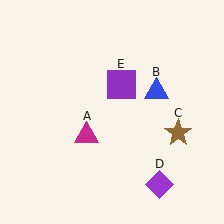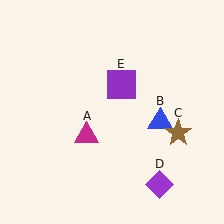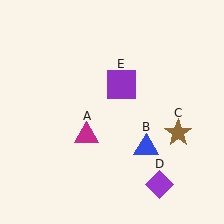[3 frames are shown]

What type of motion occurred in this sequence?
The blue triangle (object B) rotated clockwise around the center of the scene.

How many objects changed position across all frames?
1 object changed position: blue triangle (object B).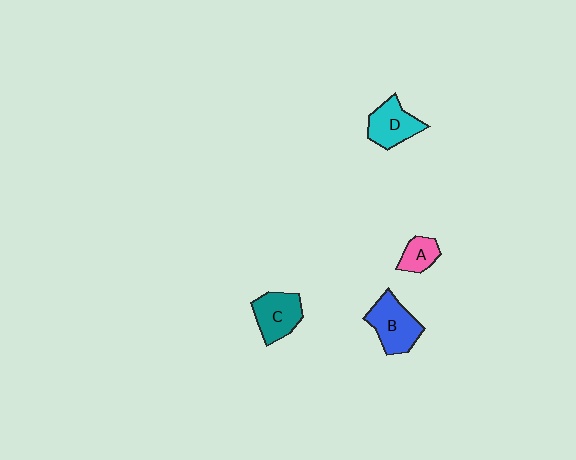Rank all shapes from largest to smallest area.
From largest to smallest: B (blue), C (teal), D (cyan), A (pink).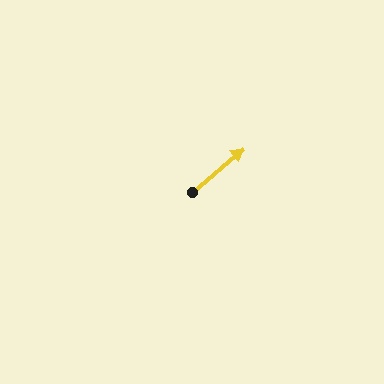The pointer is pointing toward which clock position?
Roughly 2 o'clock.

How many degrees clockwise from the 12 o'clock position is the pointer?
Approximately 50 degrees.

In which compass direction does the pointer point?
Northeast.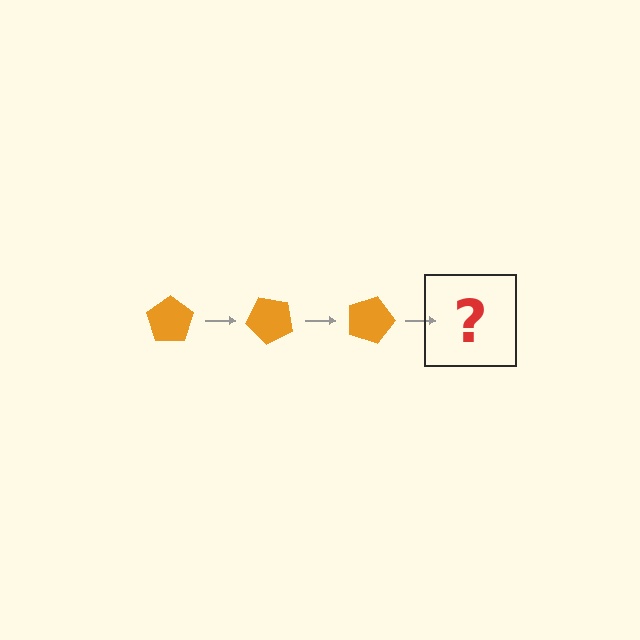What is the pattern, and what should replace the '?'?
The pattern is that the pentagon rotates 45 degrees each step. The '?' should be an orange pentagon rotated 135 degrees.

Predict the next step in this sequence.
The next step is an orange pentagon rotated 135 degrees.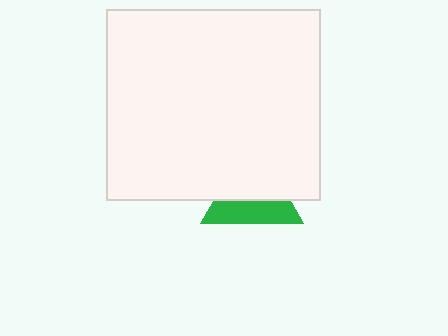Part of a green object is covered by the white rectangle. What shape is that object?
It is a triangle.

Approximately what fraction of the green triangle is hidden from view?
Roughly 57% of the green triangle is hidden behind the white rectangle.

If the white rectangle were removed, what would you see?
You would see the complete green triangle.